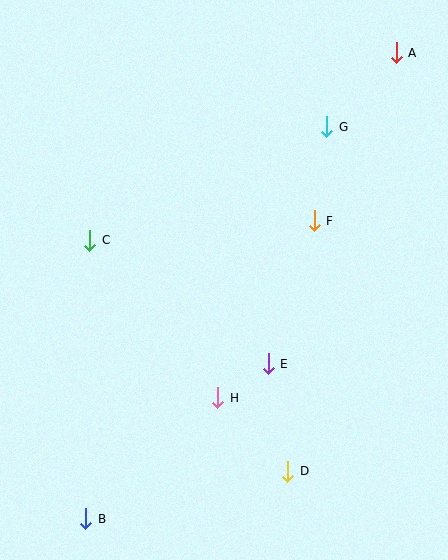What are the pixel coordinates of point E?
Point E is at (268, 364).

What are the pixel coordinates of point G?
Point G is at (327, 127).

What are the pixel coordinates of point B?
Point B is at (86, 519).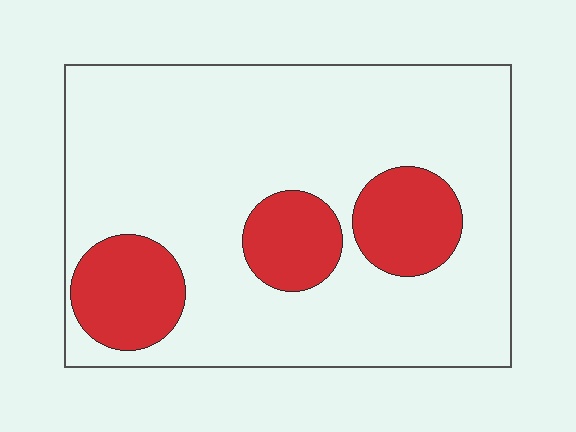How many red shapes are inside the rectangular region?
3.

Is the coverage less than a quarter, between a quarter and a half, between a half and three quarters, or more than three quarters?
Less than a quarter.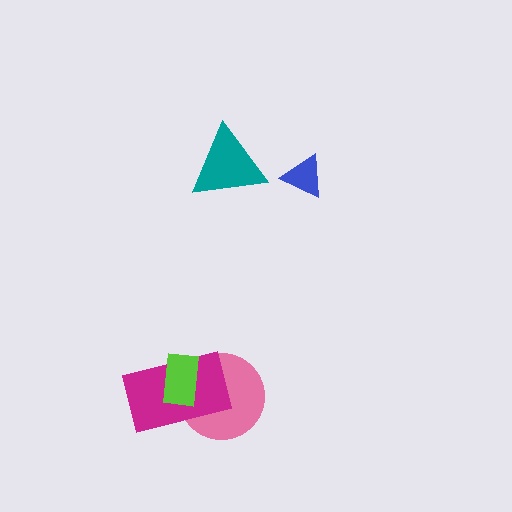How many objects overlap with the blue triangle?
0 objects overlap with the blue triangle.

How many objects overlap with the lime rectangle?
2 objects overlap with the lime rectangle.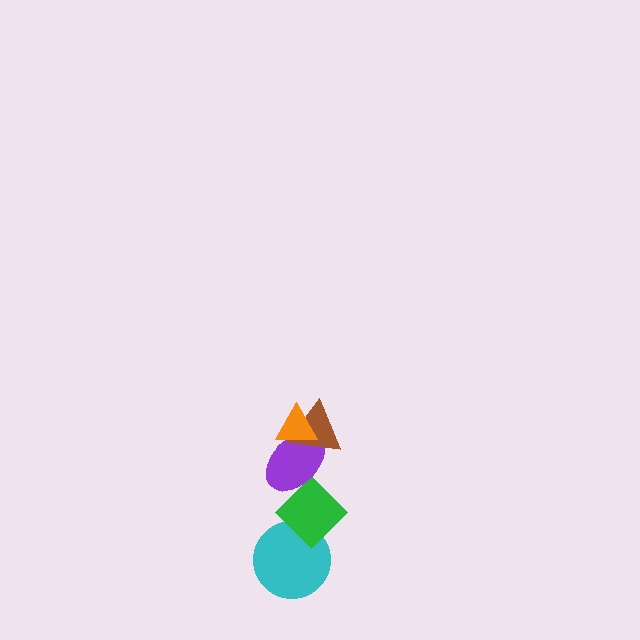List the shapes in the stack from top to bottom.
From top to bottom: the orange triangle, the brown triangle, the purple ellipse, the green diamond, the cyan circle.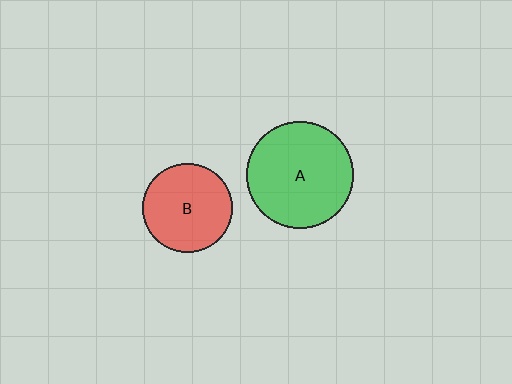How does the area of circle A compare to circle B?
Approximately 1.4 times.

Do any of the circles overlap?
No, none of the circles overlap.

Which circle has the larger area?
Circle A (green).